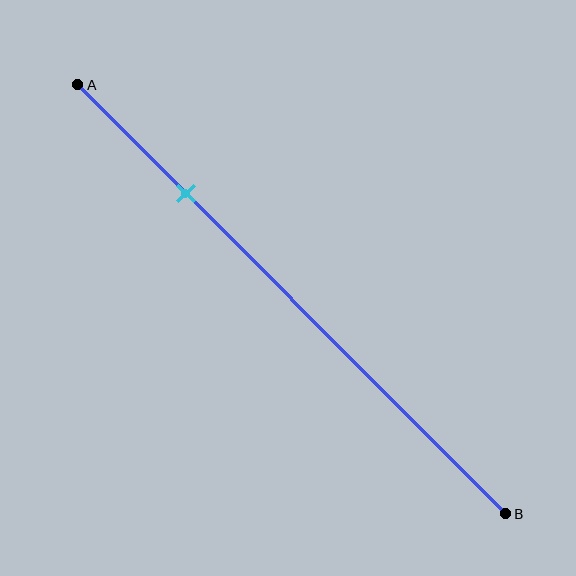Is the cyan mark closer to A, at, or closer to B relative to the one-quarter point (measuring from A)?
The cyan mark is approximately at the one-quarter point of segment AB.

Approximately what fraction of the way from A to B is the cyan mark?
The cyan mark is approximately 25% of the way from A to B.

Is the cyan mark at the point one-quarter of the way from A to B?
Yes, the mark is approximately at the one-quarter point.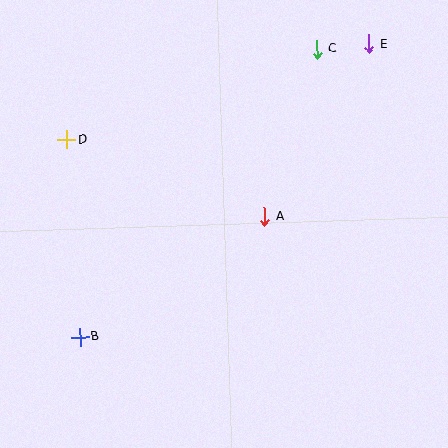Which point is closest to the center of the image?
Point A at (265, 217) is closest to the center.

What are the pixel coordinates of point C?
Point C is at (317, 49).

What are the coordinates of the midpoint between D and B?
The midpoint between D and B is at (73, 238).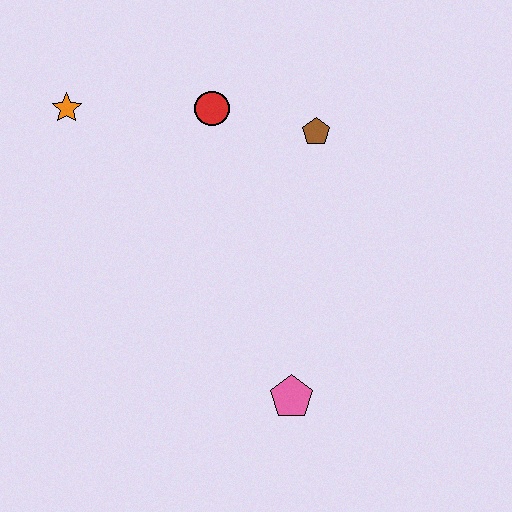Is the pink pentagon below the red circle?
Yes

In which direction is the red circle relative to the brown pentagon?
The red circle is to the left of the brown pentagon.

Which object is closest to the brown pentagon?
The red circle is closest to the brown pentagon.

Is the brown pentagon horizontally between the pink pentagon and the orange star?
No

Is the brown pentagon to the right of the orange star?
Yes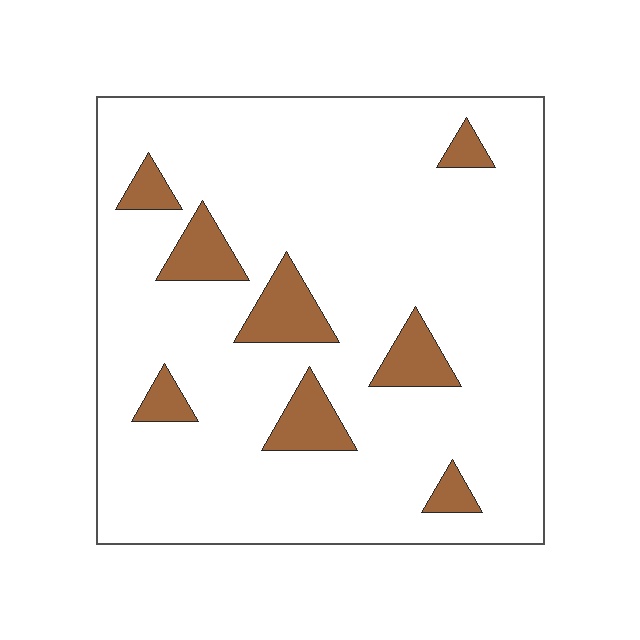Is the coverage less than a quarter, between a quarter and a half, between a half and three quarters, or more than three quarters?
Less than a quarter.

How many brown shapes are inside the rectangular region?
8.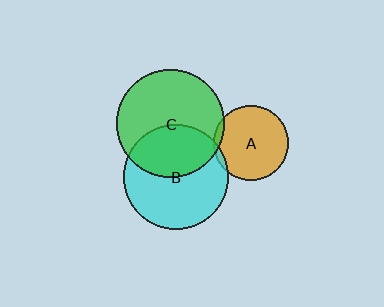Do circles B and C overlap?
Yes.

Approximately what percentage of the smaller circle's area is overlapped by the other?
Approximately 40%.